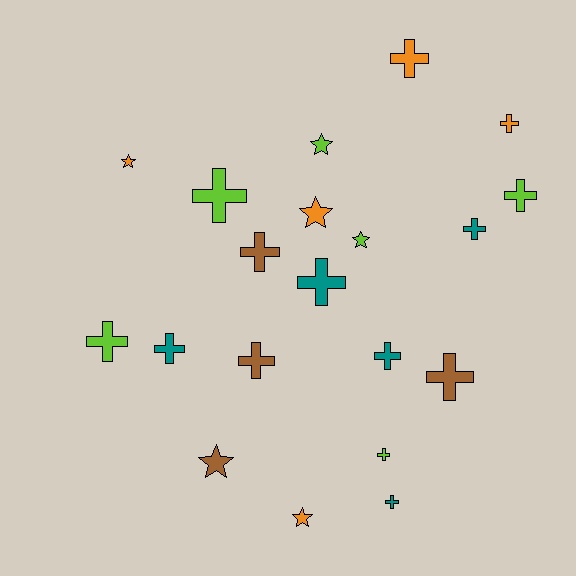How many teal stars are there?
There are no teal stars.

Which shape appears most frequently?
Cross, with 14 objects.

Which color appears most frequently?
Lime, with 6 objects.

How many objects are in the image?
There are 20 objects.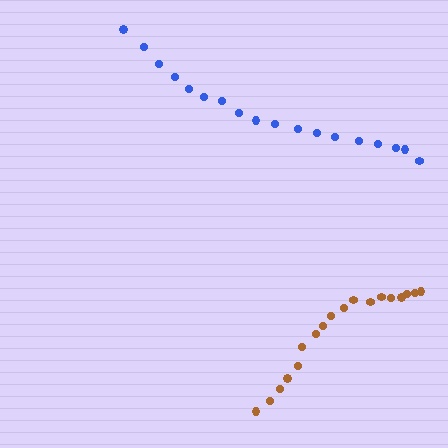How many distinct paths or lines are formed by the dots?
There are 2 distinct paths.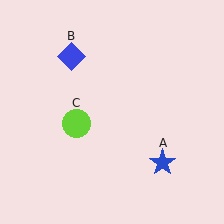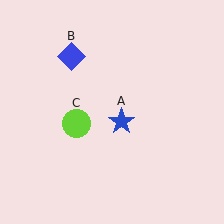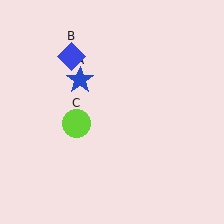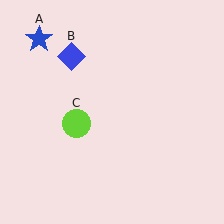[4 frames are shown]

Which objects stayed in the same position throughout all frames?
Blue diamond (object B) and lime circle (object C) remained stationary.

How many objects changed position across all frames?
1 object changed position: blue star (object A).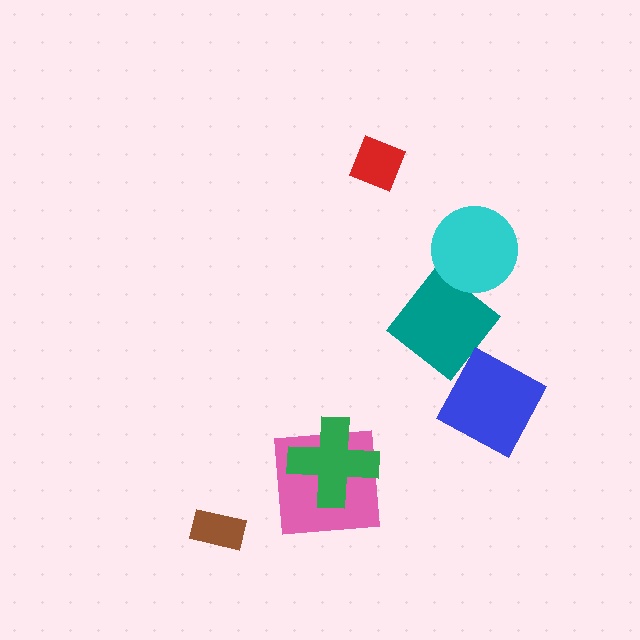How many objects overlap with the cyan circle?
0 objects overlap with the cyan circle.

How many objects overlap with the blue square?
0 objects overlap with the blue square.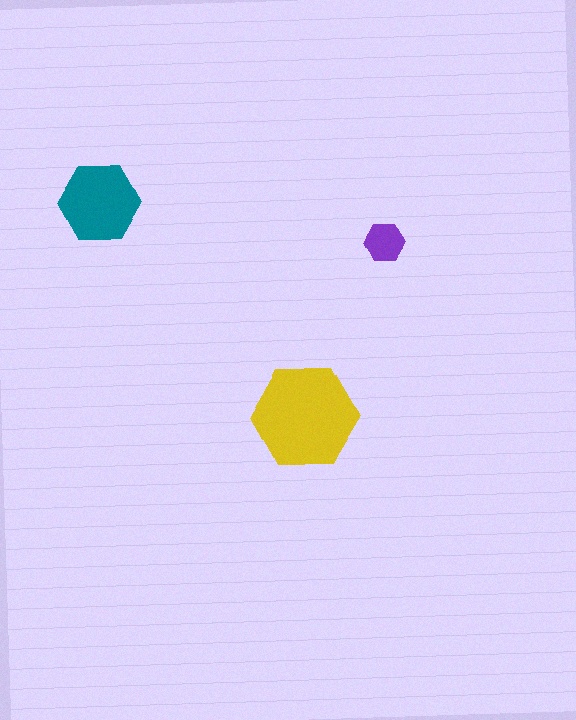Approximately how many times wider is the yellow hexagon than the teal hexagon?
About 1.5 times wider.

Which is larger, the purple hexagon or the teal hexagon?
The teal one.